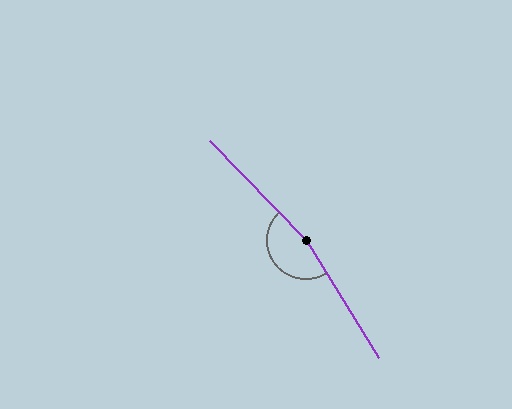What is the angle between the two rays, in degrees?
Approximately 168 degrees.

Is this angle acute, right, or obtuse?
It is obtuse.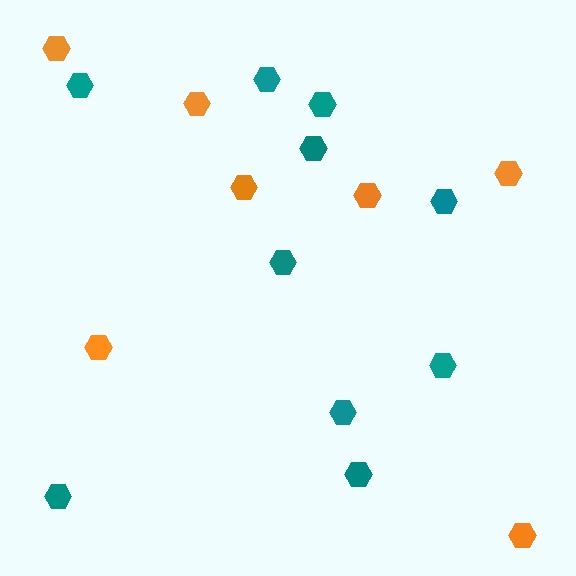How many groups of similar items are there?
There are 2 groups: one group of teal hexagons (10) and one group of orange hexagons (7).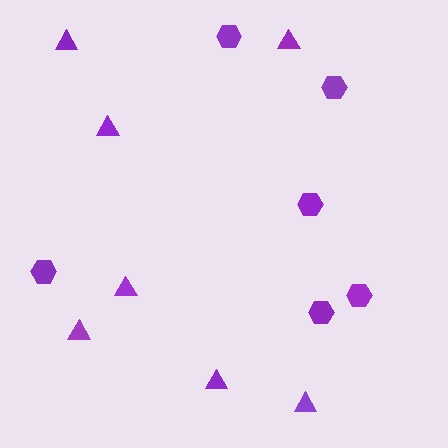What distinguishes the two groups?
There are 2 groups: one group of triangles (7) and one group of hexagons (6).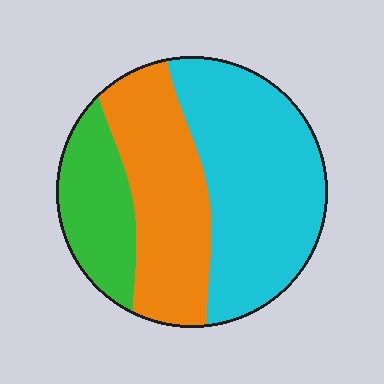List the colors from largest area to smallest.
From largest to smallest: cyan, orange, green.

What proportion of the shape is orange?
Orange takes up about one third (1/3) of the shape.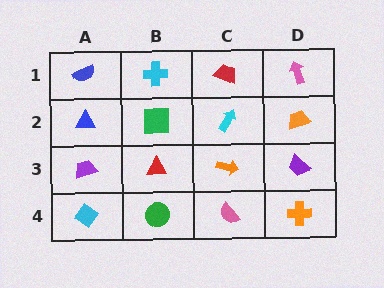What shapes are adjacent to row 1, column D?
An orange trapezoid (row 2, column D), a red trapezoid (row 1, column C).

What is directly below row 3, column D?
An orange cross.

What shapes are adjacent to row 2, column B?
A cyan cross (row 1, column B), a red triangle (row 3, column B), a blue triangle (row 2, column A), a cyan arrow (row 2, column C).